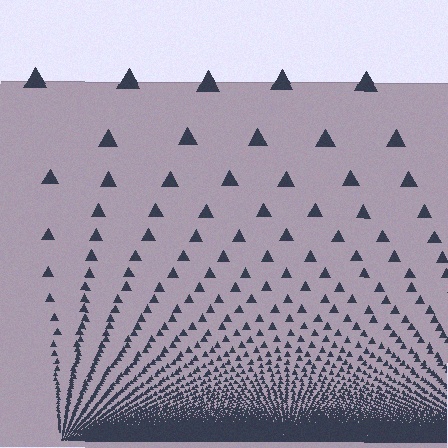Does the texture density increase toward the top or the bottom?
Density increases toward the bottom.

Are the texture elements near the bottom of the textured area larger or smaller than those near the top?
Smaller. The gradient is inverted — elements near the bottom are smaller and denser.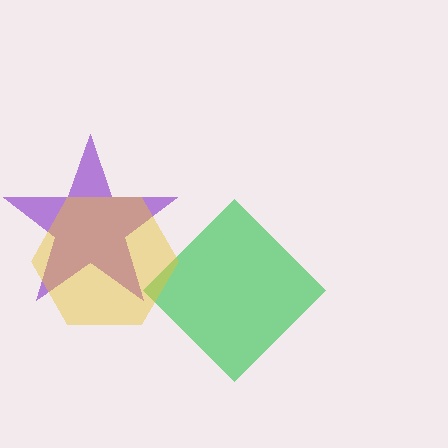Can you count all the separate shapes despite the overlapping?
Yes, there are 3 separate shapes.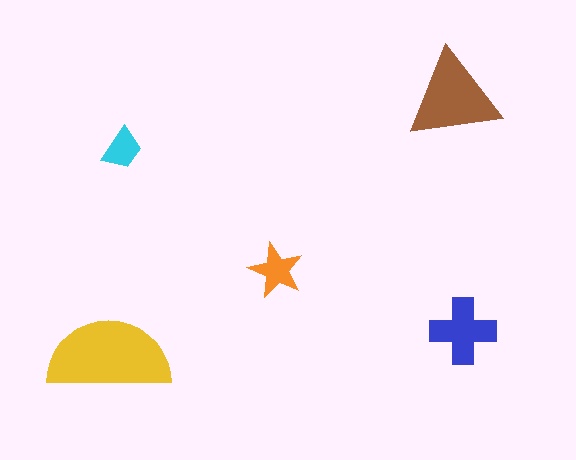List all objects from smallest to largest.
The cyan trapezoid, the orange star, the blue cross, the brown triangle, the yellow semicircle.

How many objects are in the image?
There are 5 objects in the image.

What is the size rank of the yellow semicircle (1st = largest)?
1st.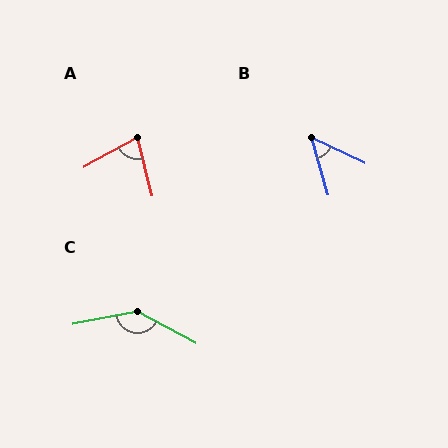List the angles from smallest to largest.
B (49°), A (75°), C (140°).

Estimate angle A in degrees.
Approximately 75 degrees.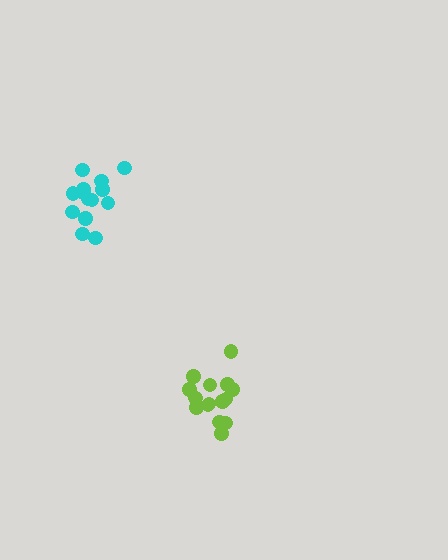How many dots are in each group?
Group 1: 15 dots, Group 2: 14 dots (29 total).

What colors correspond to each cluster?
The clusters are colored: lime, cyan.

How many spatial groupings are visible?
There are 2 spatial groupings.